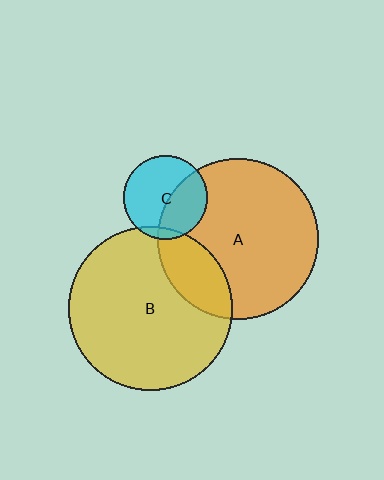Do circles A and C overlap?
Yes.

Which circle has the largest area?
Circle B (yellow).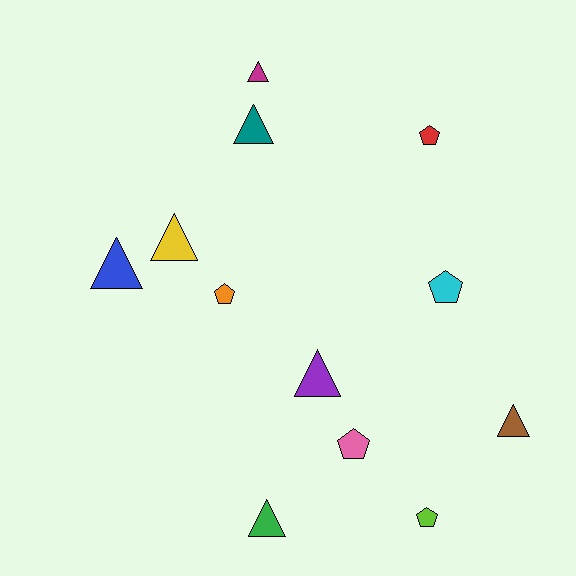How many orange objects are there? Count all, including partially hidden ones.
There is 1 orange object.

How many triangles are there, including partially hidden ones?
There are 7 triangles.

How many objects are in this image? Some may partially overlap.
There are 12 objects.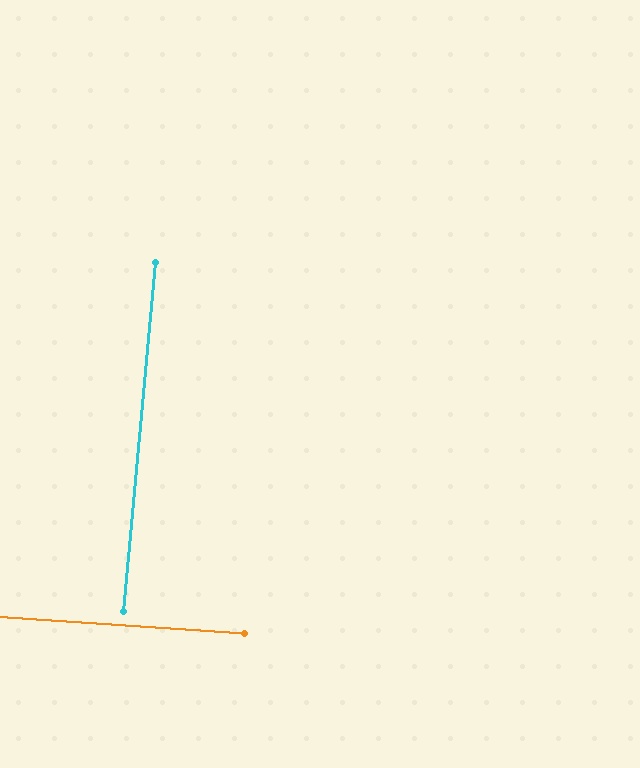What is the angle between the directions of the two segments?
Approximately 88 degrees.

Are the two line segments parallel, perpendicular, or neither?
Perpendicular — they meet at approximately 88°.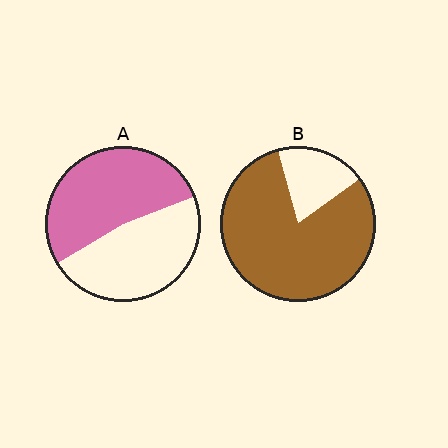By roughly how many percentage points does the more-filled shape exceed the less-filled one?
By roughly 30 percentage points (B over A).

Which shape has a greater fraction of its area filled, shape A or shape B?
Shape B.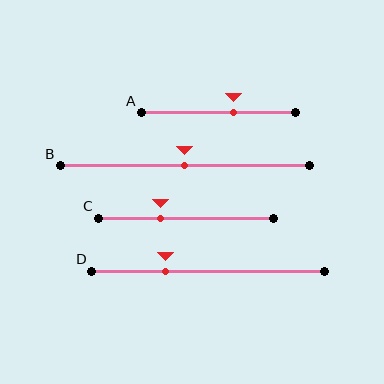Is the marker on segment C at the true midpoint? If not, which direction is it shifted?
No, the marker on segment C is shifted to the left by about 15% of the segment length.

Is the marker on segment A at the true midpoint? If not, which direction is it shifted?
No, the marker on segment A is shifted to the right by about 9% of the segment length.